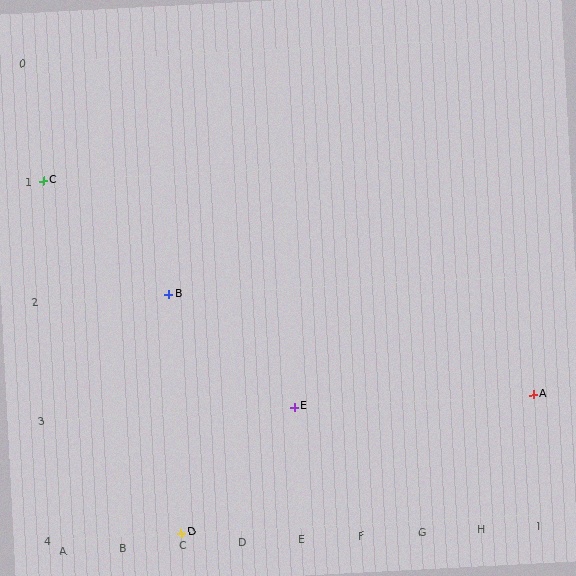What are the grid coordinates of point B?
Point B is at grid coordinates (C, 2).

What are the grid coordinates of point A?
Point A is at grid coordinates (I, 3).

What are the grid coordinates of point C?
Point C is at grid coordinates (A, 1).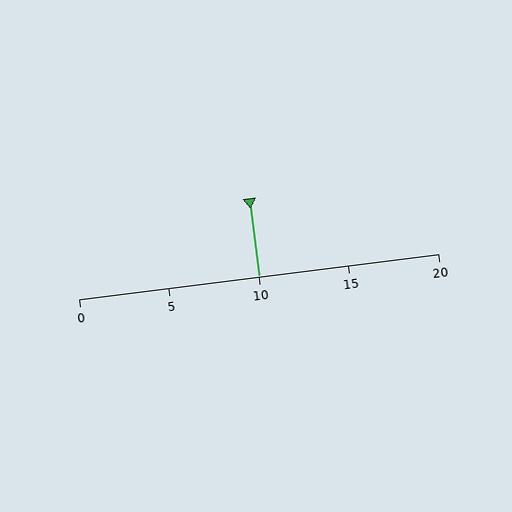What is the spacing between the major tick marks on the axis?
The major ticks are spaced 5 apart.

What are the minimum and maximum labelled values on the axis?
The axis runs from 0 to 20.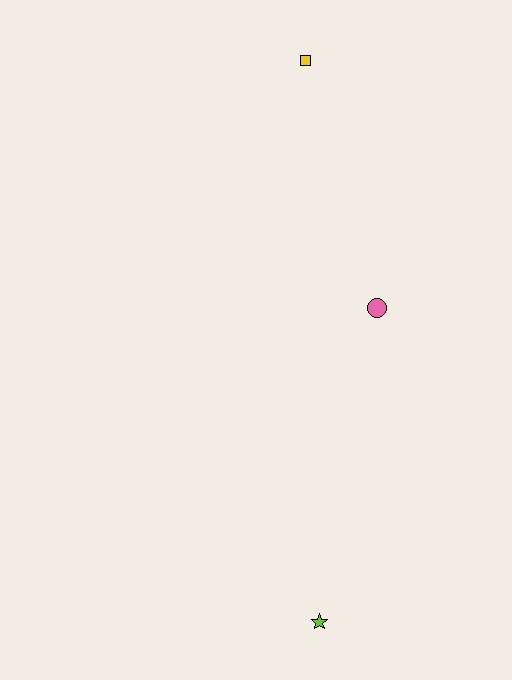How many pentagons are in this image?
There are no pentagons.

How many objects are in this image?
There are 3 objects.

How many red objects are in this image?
There are no red objects.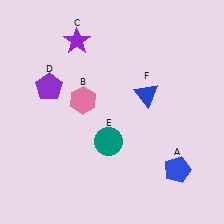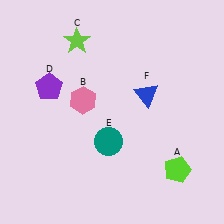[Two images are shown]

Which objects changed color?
A changed from blue to lime. C changed from purple to lime.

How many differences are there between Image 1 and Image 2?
There are 2 differences between the two images.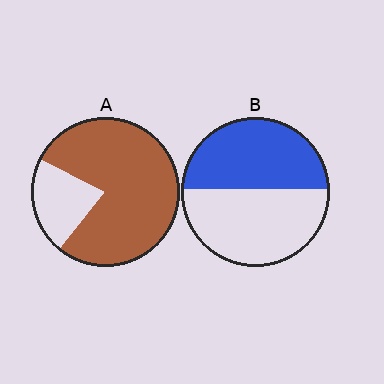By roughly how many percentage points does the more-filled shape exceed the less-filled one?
By roughly 30 percentage points (A over B).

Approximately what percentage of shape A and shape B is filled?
A is approximately 80% and B is approximately 45%.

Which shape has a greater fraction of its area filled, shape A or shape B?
Shape A.